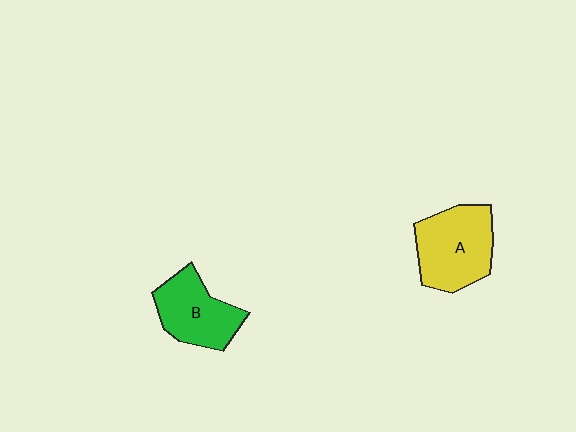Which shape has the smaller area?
Shape B (green).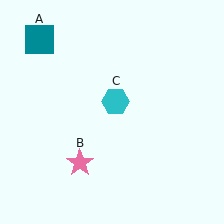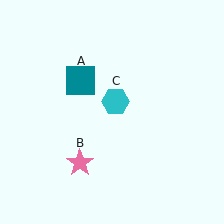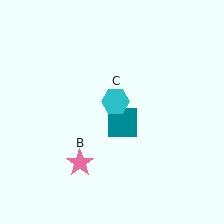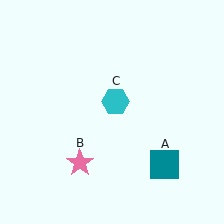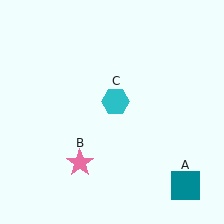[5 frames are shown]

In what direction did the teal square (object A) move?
The teal square (object A) moved down and to the right.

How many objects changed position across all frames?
1 object changed position: teal square (object A).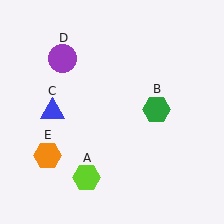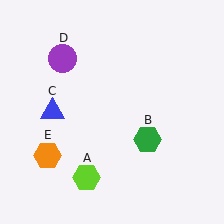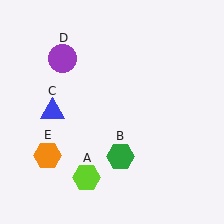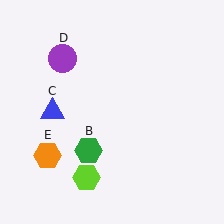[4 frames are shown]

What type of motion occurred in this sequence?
The green hexagon (object B) rotated clockwise around the center of the scene.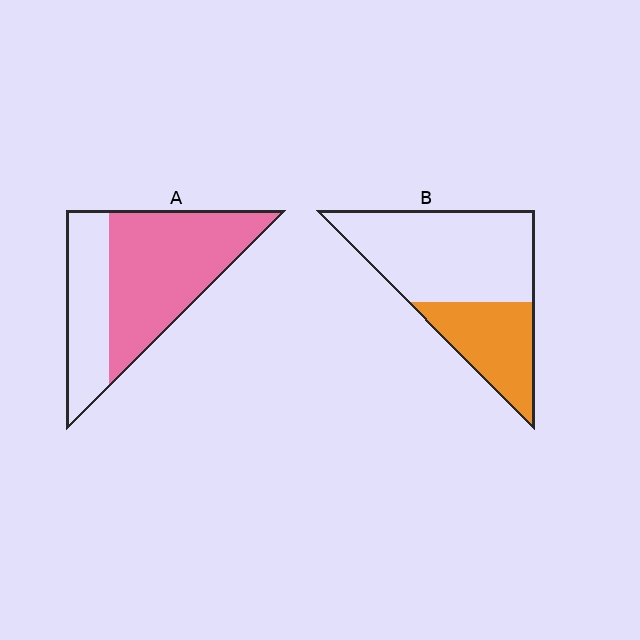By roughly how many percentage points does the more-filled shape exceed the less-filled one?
By roughly 30 percentage points (A over B).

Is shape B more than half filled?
No.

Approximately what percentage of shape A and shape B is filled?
A is approximately 65% and B is approximately 35%.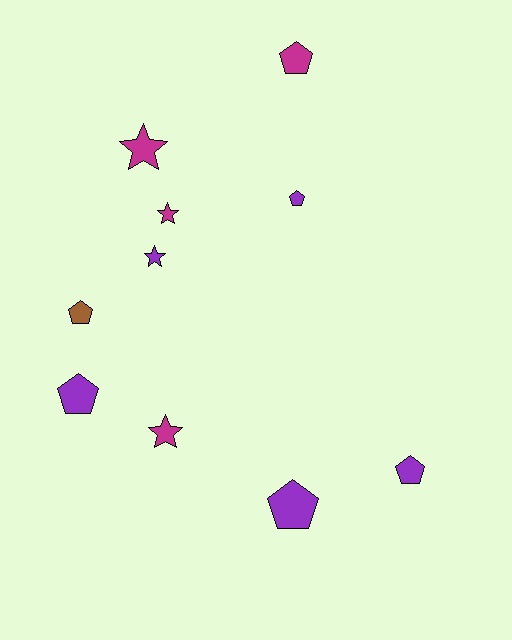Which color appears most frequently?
Purple, with 5 objects.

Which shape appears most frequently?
Pentagon, with 6 objects.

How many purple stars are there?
There is 1 purple star.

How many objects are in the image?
There are 10 objects.